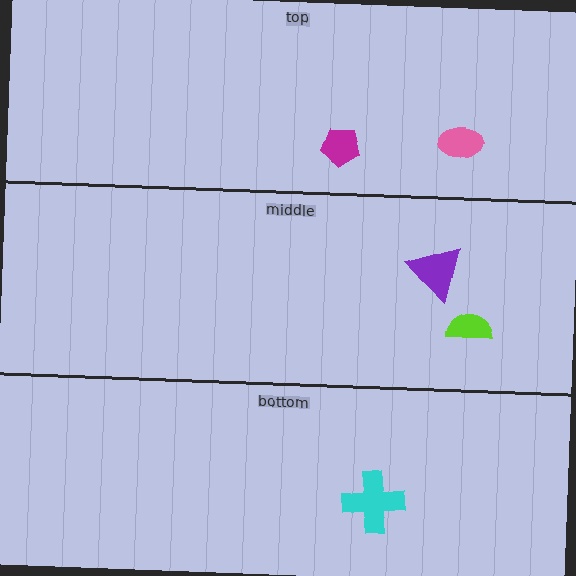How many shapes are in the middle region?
2.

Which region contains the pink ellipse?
The top region.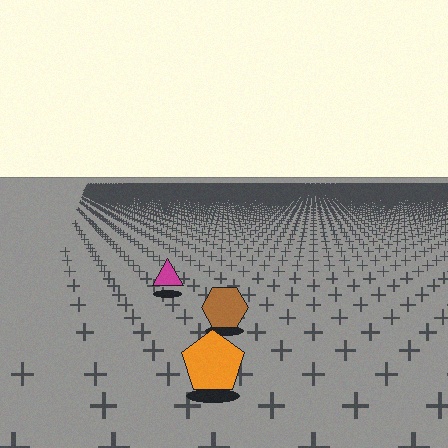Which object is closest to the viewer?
The orange pentagon is closest. The texture marks near it are larger and more spread out.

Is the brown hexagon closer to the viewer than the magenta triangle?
Yes. The brown hexagon is closer — you can tell from the texture gradient: the ground texture is coarser near it.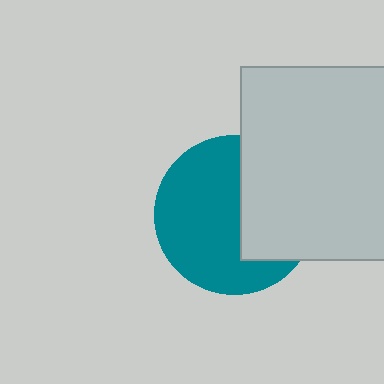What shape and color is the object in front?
The object in front is a light gray square.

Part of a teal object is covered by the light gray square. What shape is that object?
It is a circle.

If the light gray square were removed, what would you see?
You would see the complete teal circle.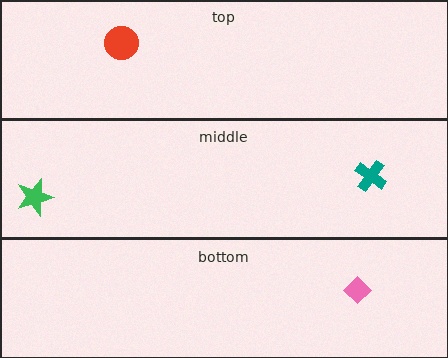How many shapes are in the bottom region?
1.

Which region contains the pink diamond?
The bottom region.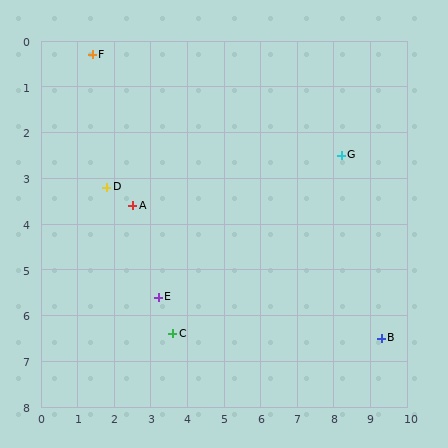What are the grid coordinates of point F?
Point F is at approximately (1.4, 0.3).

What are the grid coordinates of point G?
Point G is at approximately (8.2, 2.5).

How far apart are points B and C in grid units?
Points B and C are about 5.7 grid units apart.